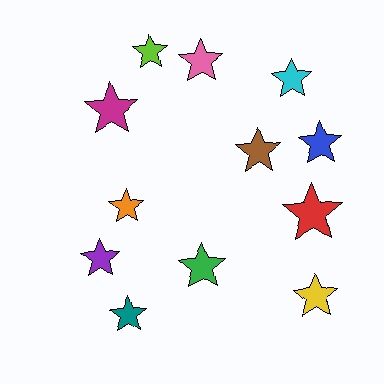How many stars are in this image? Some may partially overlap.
There are 12 stars.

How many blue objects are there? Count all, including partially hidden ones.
There is 1 blue object.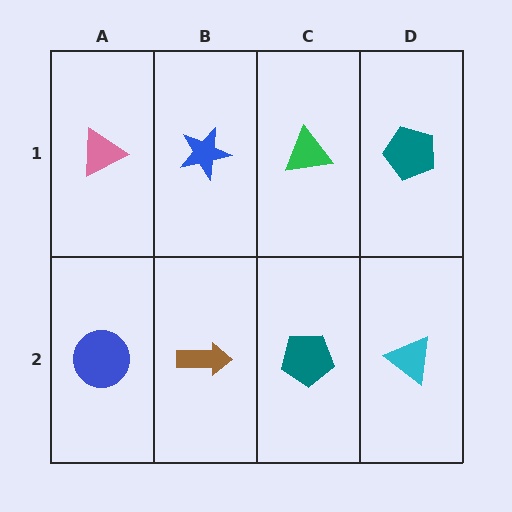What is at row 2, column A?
A blue circle.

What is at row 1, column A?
A pink triangle.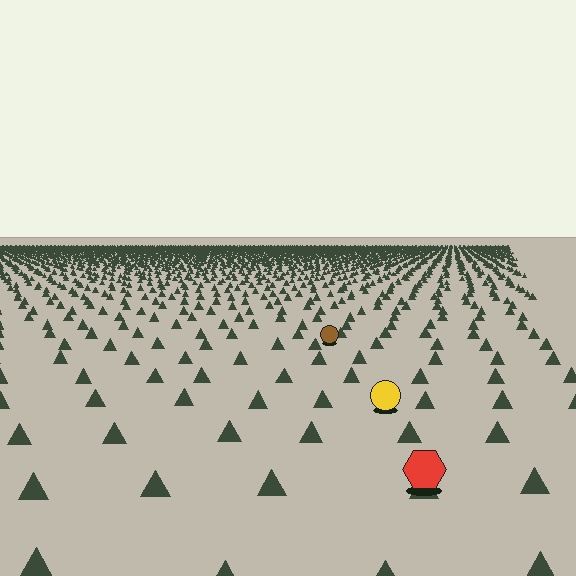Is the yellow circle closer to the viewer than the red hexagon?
No. The red hexagon is closer — you can tell from the texture gradient: the ground texture is coarser near it.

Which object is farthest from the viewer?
The brown circle is farthest from the viewer. It appears smaller and the ground texture around it is denser.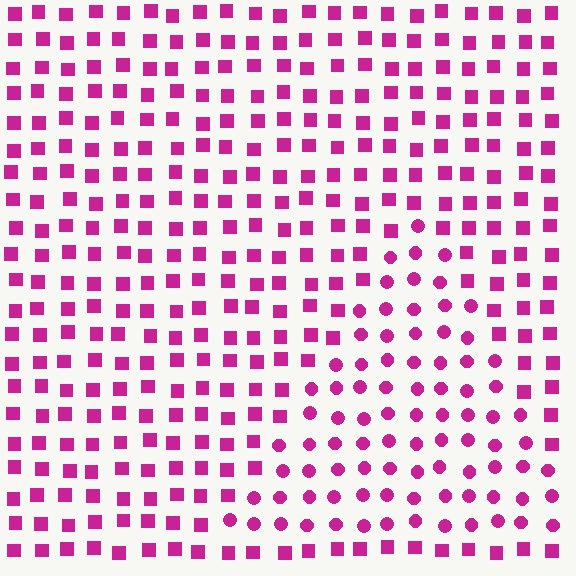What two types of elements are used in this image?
The image uses circles inside the triangle region and squares outside it.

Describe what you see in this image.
The image is filled with small magenta elements arranged in a uniform grid. A triangle-shaped region contains circles, while the surrounding area contains squares. The boundary is defined purely by the change in element shape.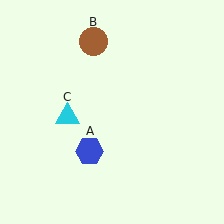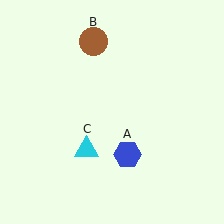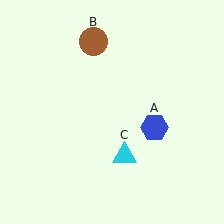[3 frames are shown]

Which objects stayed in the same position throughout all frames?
Brown circle (object B) remained stationary.